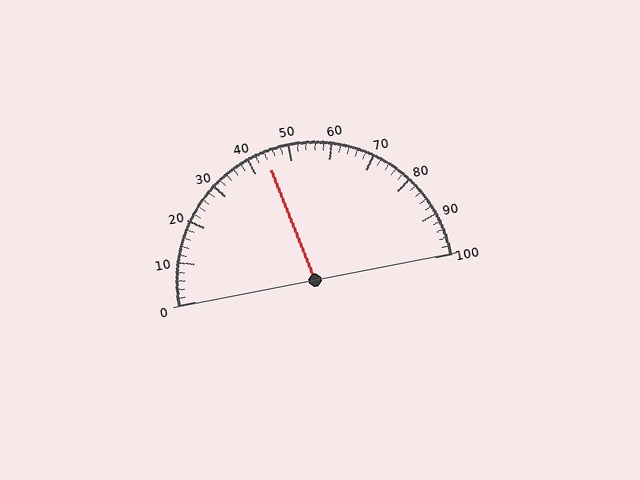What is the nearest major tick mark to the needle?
The nearest major tick mark is 40.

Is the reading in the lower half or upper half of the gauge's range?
The reading is in the lower half of the range (0 to 100).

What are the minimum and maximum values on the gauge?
The gauge ranges from 0 to 100.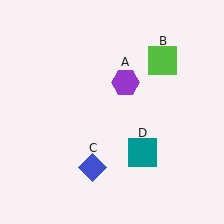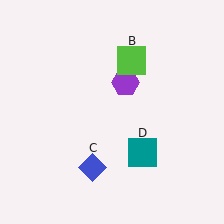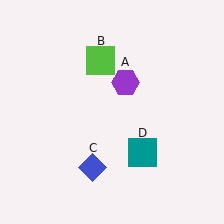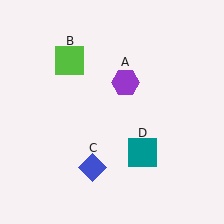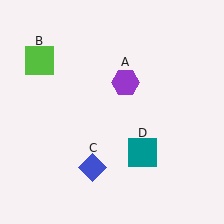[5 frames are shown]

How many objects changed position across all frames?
1 object changed position: lime square (object B).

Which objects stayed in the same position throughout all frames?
Purple hexagon (object A) and blue diamond (object C) and teal square (object D) remained stationary.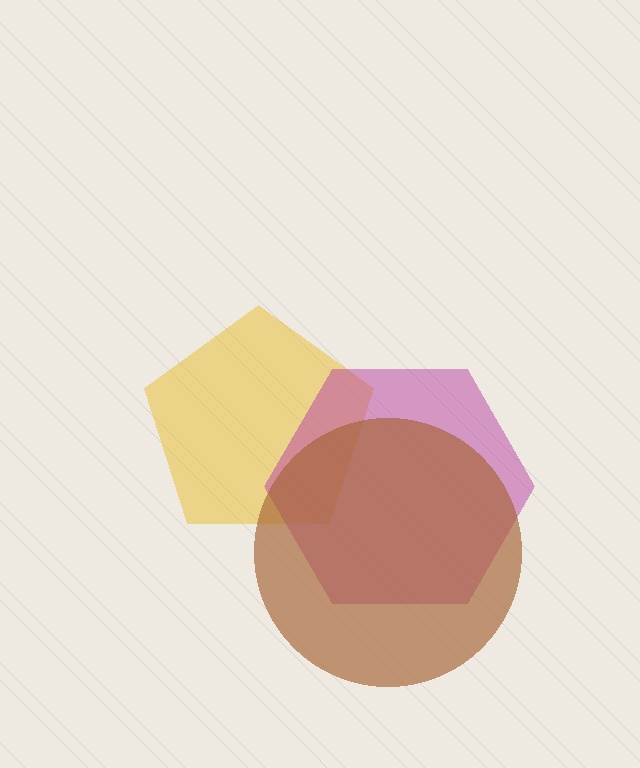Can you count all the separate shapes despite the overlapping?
Yes, there are 3 separate shapes.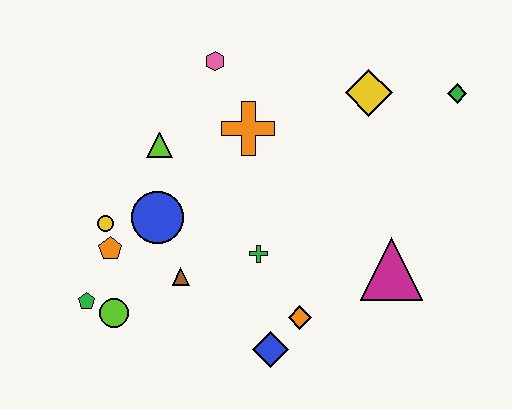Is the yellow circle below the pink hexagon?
Yes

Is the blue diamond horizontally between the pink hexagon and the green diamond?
Yes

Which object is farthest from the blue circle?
The green diamond is farthest from the blue circle.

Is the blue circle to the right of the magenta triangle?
No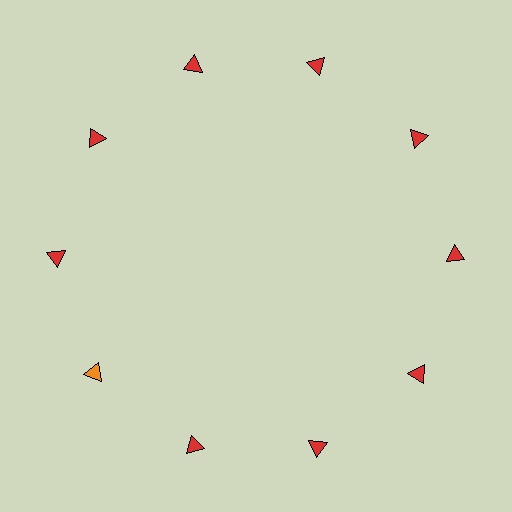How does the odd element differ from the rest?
It has a different color: orange instead of red.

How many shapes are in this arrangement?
There are 10 shapes arranged in a ring pattern.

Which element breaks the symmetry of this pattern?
The orange triangle at roughly the 8 o'clock position breaks the symmetry. All other shapes are red triangles.